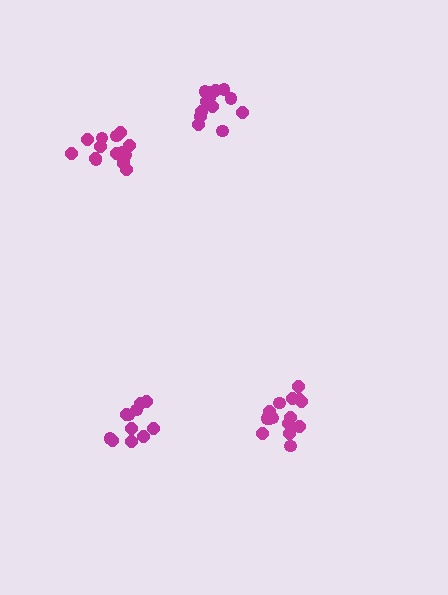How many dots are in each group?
Group 1: 16 dots, Group 2: 11 dots, Group 3: 16 dots, Group 4: 14 dots (57 total).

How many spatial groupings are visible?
There are 4 spatial groupings.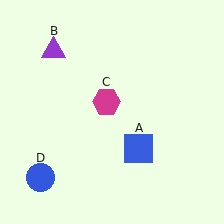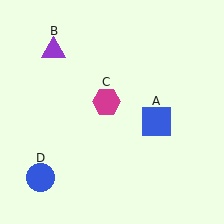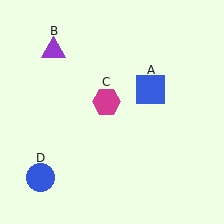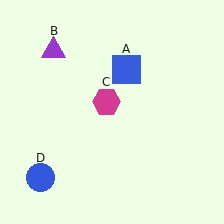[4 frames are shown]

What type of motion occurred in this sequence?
The blue square (object A) rotated counterclockwise around the center of the scene.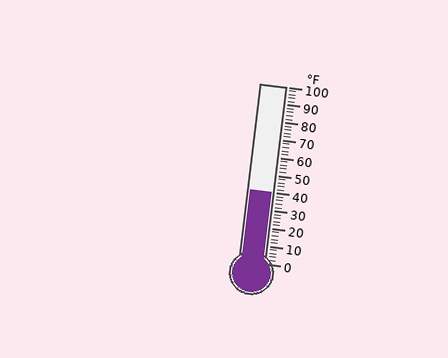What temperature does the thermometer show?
The thermometer shows approximately 40°F.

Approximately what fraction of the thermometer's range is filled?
The thermometer is filled to approximately 40% of its range.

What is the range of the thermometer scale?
The thermometer scale ranges from 0°F to 100°F.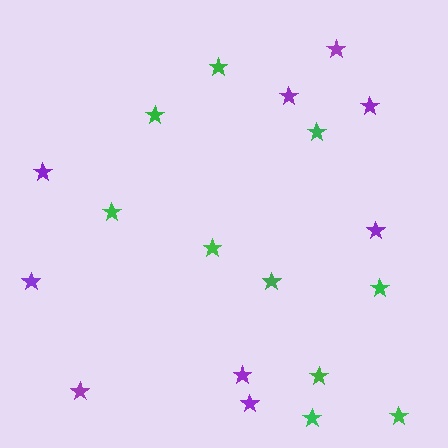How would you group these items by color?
There are 2 groups: one group of purple stars (9) and one group of green stars (10).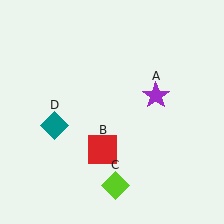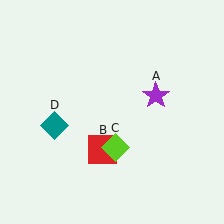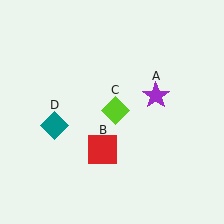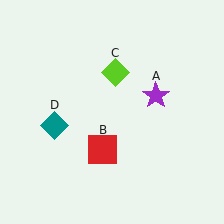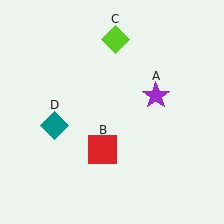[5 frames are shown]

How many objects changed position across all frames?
1 object changed position: lime diamond (object C).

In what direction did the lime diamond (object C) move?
The lime diamond (object C) moved up.